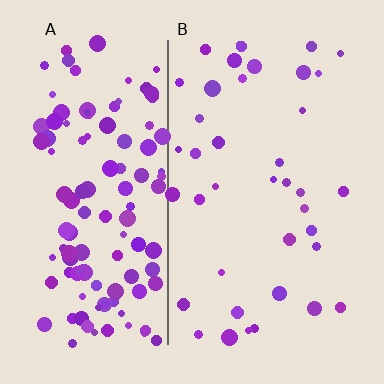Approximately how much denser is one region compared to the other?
Approximately 3.1× — region A over region B.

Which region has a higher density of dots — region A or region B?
A (the left).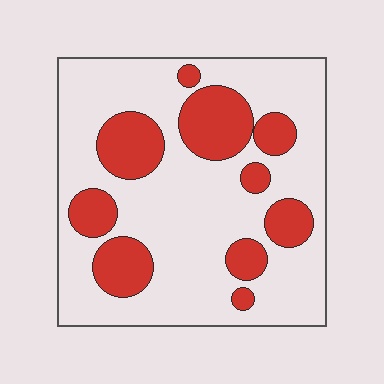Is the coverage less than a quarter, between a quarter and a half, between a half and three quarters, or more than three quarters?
Between a quarter and a half.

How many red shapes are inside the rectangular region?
10.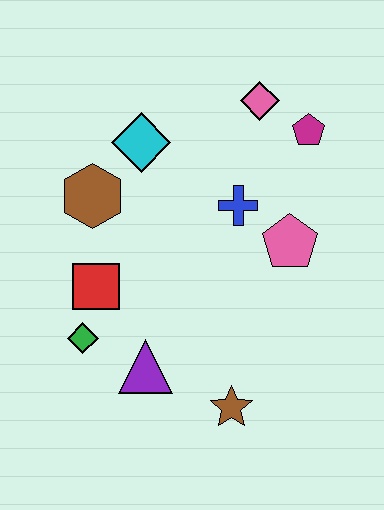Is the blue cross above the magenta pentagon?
No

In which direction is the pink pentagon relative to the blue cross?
The pink pentagon is to the right of the blue cross.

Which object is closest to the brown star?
The purple triangle is closest to the brown star.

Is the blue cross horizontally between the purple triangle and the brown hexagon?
No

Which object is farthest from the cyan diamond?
The brown star is farthest from the cyan diamond.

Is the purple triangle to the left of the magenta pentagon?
Yes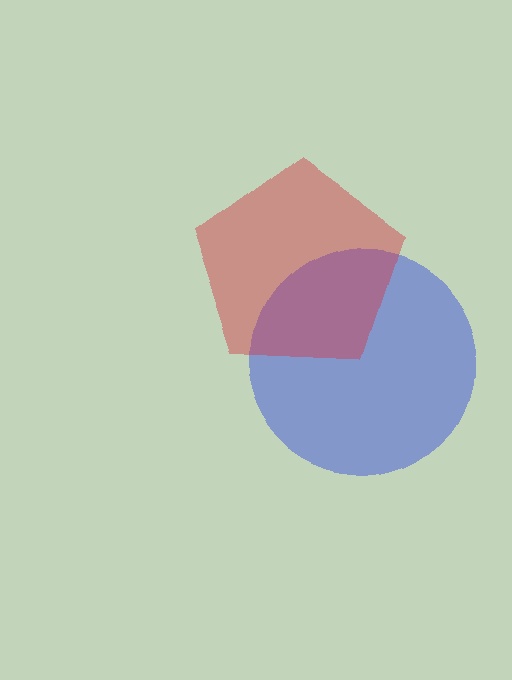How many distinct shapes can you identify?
There are 2 distinct shapes: a blue circle, a red pentagon.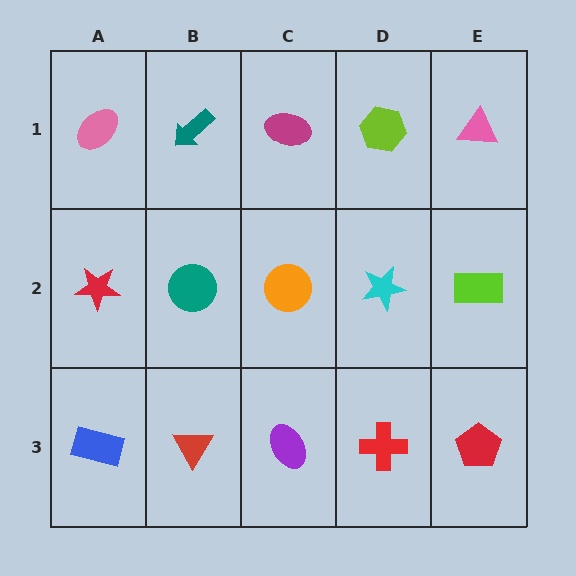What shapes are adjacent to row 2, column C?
A magenta ellipse (row 1, column C), a purple ellipse (row 3, column C), a teal circle (row 2, column B), a cyan star (row 2, column D).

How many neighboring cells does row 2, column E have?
3.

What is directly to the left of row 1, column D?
A magenta ellipse.